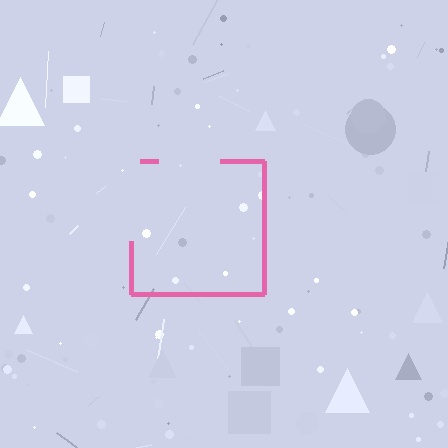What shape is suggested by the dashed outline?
The dashed outline suggests a square.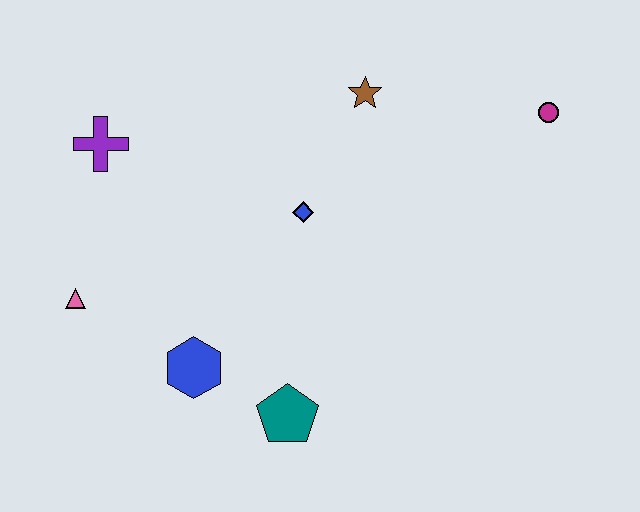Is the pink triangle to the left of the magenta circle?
Yes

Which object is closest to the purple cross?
The pink triangle is closest to the purple cross.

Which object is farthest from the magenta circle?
The pink triangle is farthest from the magenta circle.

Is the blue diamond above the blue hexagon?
Yes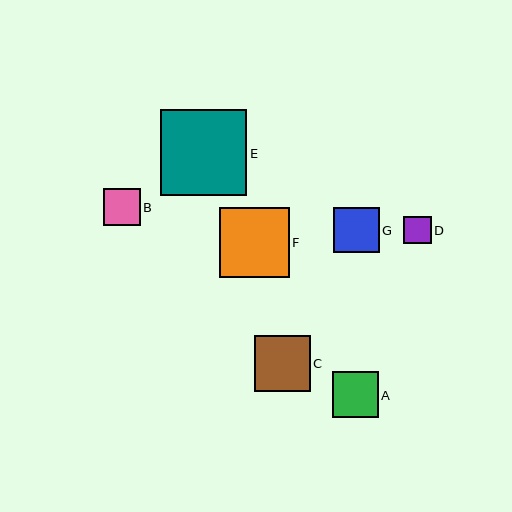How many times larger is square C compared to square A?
Square C is approximately 1.2 times the size of square A.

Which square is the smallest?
Square D is the smallest with a size of approximately 28 pixels.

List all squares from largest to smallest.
From largest to smallest: E, F, C, G, A, B, D.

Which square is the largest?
Square E is the largest with a size of approximately 86 pixels.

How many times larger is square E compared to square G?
Square E is approximately 1.9 times the size of square G.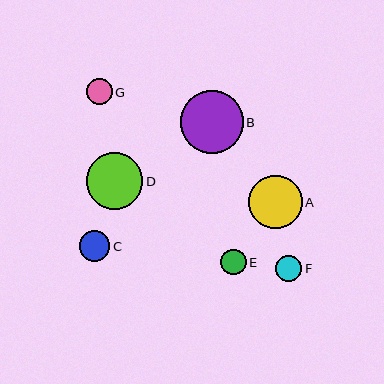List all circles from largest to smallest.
From largest to smallest: B, D, A, C, G, F, E.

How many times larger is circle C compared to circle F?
Circle C is approximately 1.2 times the size of circle F.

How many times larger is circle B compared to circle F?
Circle B is approximately 2.4 times the size of circle F.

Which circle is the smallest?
Circle E is the smallest with a size of approximately 25 pixels.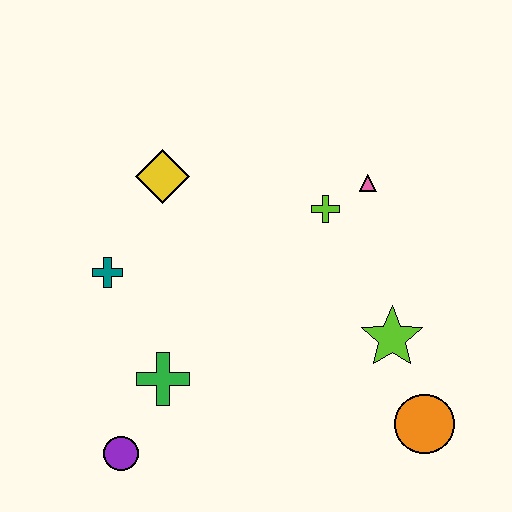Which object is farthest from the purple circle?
The pink triangle is farthest from the purple circle.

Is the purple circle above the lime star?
No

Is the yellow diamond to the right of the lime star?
No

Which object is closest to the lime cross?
The pink triangle is closest to the lime cross.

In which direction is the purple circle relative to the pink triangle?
The purple circle is below the pink triangle.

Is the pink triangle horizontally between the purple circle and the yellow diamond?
No